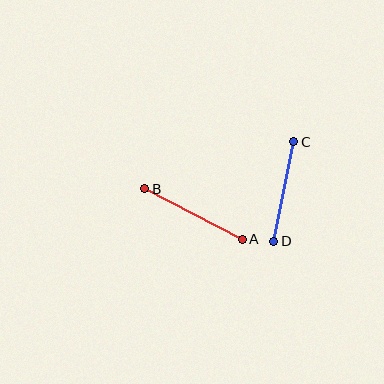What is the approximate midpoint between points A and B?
The midpoint is at approximately (193, 214) pixels.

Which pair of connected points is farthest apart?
Points A and B are farthest apart.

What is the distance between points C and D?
The distance is approximately 102 pixels.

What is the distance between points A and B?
The distance is approximately 110 pixels.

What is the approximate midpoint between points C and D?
The midpoint is at approximately (284, 192) pixels.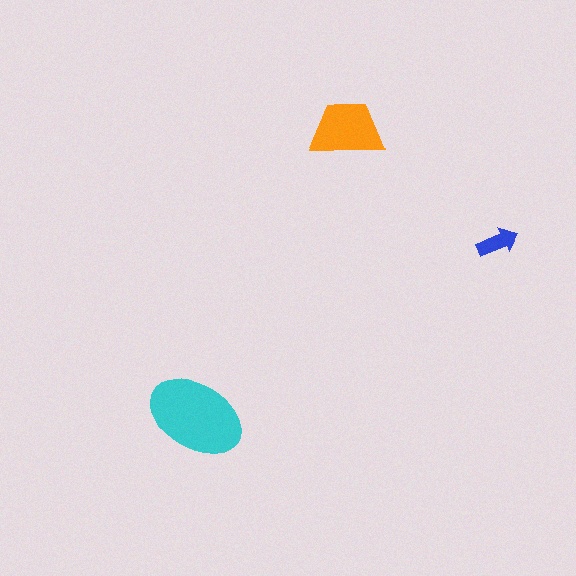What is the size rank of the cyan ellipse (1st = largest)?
1st.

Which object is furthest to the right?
The blue arrow is rightmost.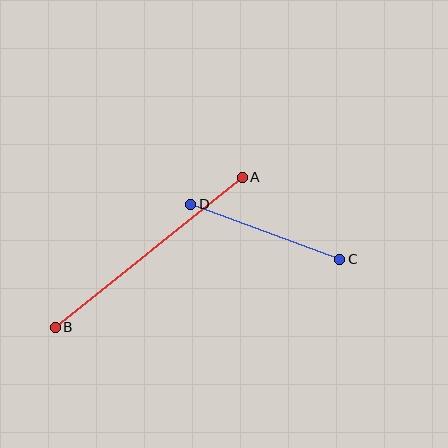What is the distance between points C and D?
The distance is approximately 159 pixels.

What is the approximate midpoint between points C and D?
The midpoint is at approximately (265, 232) pixels.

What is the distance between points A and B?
The distance is approximately 240 pixels.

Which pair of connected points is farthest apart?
Points A and B are farthest apart.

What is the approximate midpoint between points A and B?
The midpoint is at approximately (149, 252) pixels.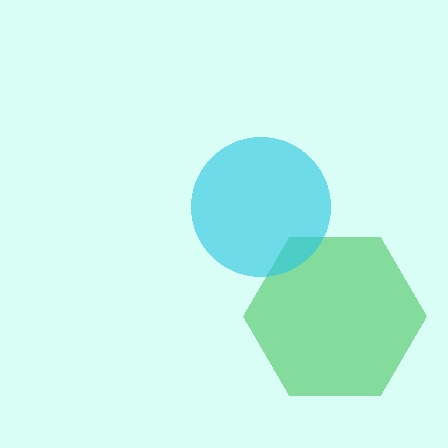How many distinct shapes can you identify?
There are 2 distinct shapes: a green hexagon, a cyan circle.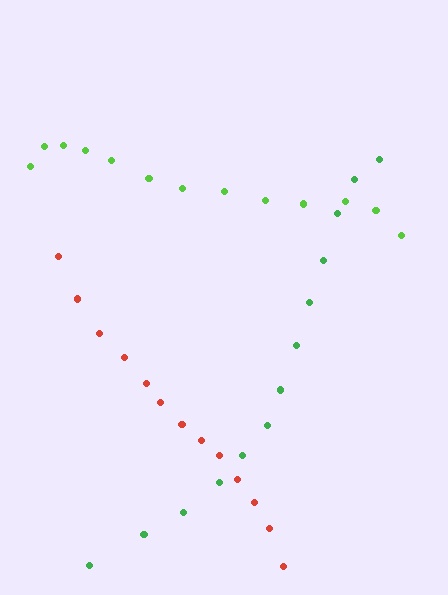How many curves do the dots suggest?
There are 3 distinct paths.